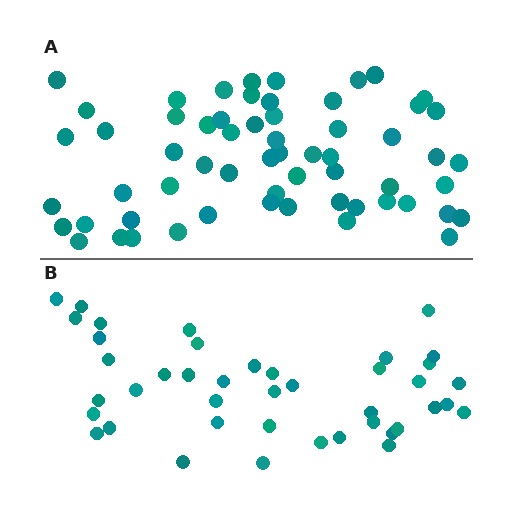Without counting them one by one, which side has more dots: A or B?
Region A (the top region) has more dots.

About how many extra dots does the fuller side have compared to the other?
Region A has approximately 20 more dots than region B.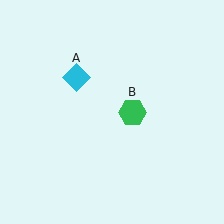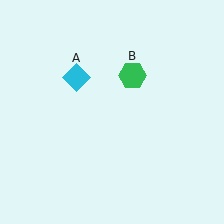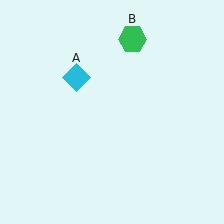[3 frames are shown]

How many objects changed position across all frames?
1 object changed position: green hexagon (object B).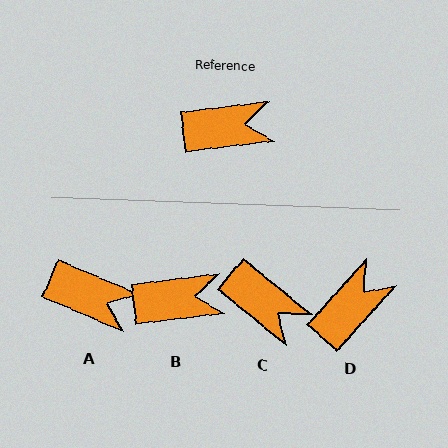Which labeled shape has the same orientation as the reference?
B.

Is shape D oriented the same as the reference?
No, it is off by about 41 degrees.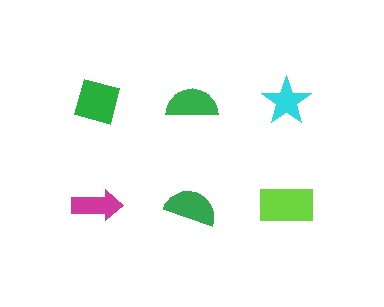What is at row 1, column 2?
A green semicircle.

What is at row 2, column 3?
A lime rectangle.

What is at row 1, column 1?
A green diamond.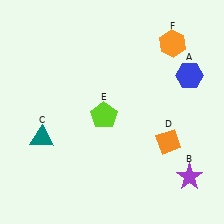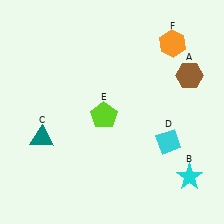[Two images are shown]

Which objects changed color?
A changed from blue to brown. B changed from purple to cyan. D changed from orange to cyan.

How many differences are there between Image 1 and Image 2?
There are 3 differences between the two images.